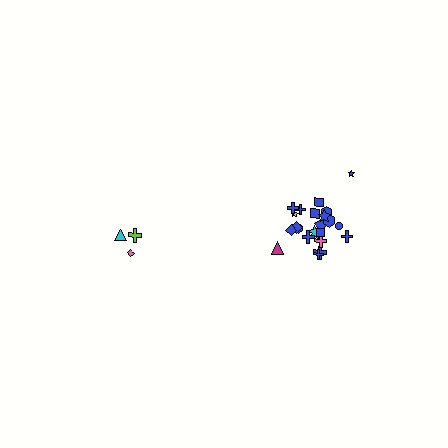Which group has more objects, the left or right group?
The right group.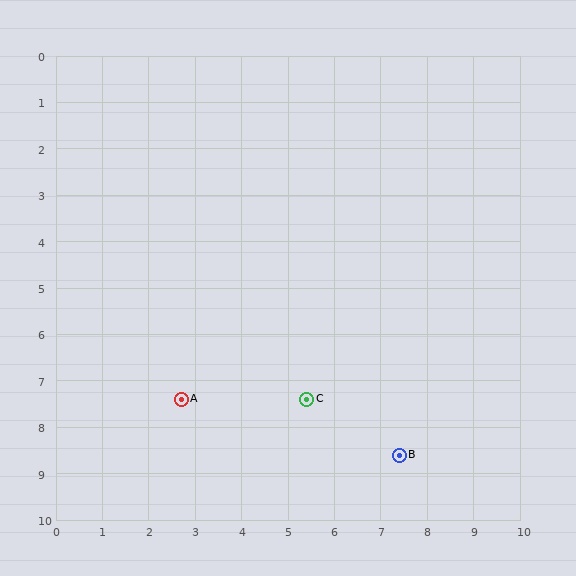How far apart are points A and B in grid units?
Points A and B are about 4.9 grid units apart.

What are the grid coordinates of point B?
Point B is at approximately (7.4, 8.6).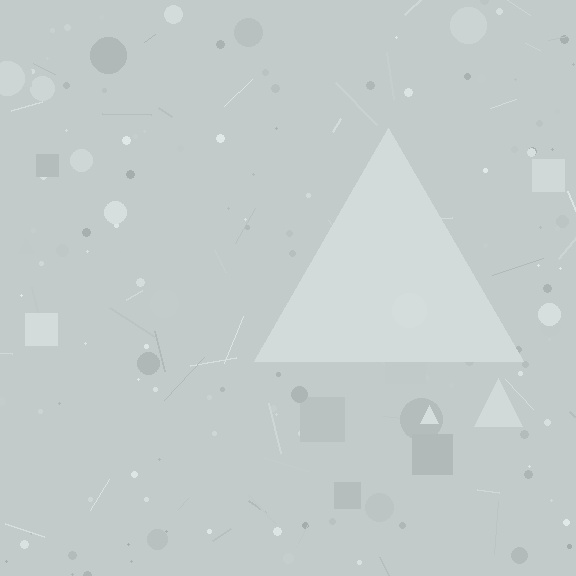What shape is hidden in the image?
A triangle is hidden in the image.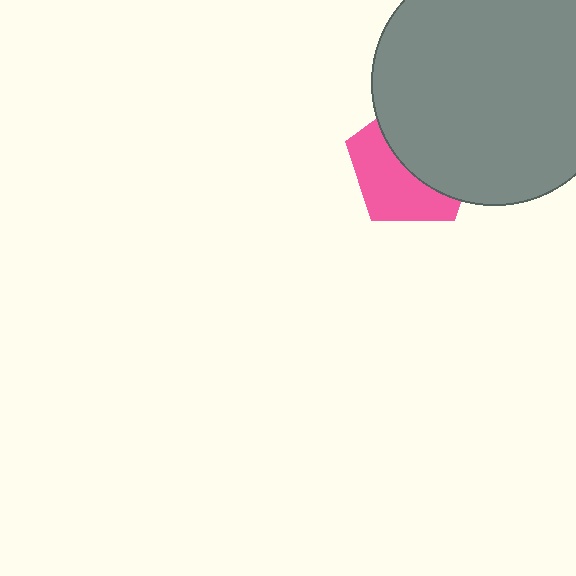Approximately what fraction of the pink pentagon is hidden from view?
Roughly 53% of the pink pentagon is hidden behind the gray circle.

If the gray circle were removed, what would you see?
You would see the complete pink pentagon.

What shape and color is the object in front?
The object in front is a gray circle.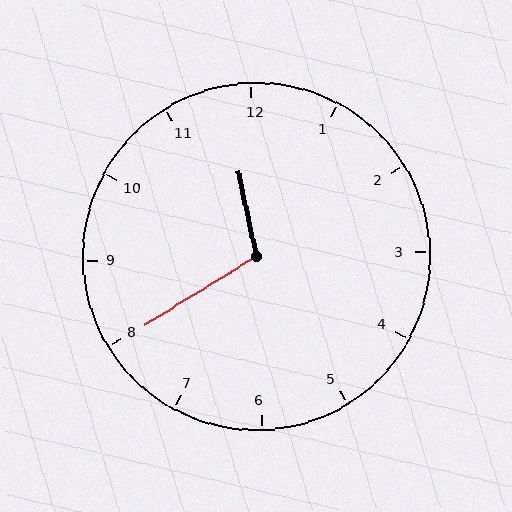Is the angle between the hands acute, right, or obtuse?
It is obtuse.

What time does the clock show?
11:40.